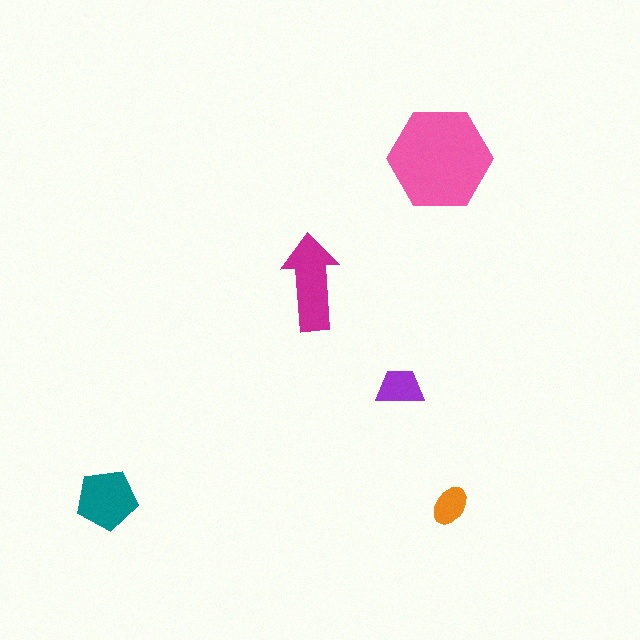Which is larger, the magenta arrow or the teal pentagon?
The magenta arrow.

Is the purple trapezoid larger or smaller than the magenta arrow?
Smaller.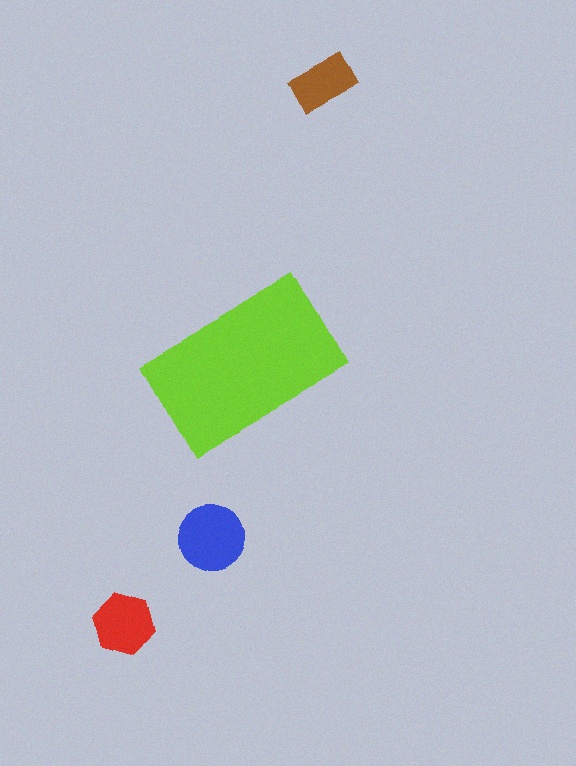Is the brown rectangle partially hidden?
No, the brown rectangle is fully visible.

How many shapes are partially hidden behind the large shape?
0 shapes are partially hidden.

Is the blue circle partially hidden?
No, the blue circle is fully visible.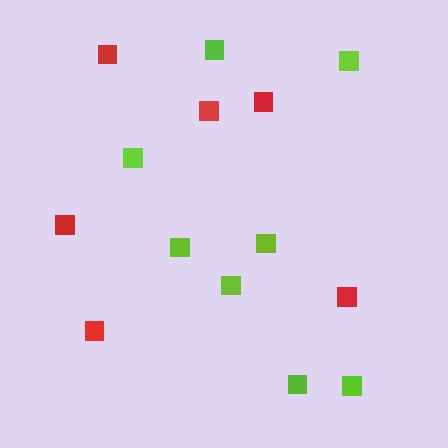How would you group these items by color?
There are 2 groups: one group of lime squares (8) and one group of red squares (6).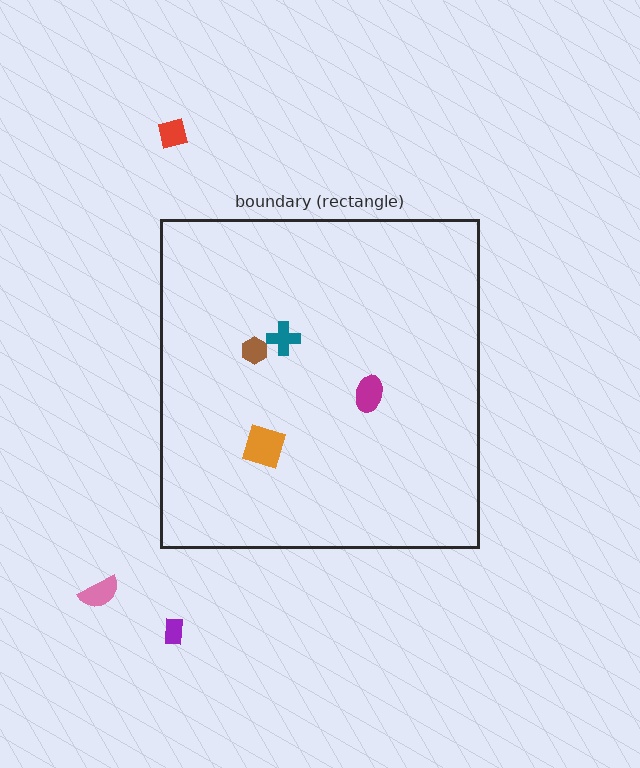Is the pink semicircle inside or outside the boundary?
Outside.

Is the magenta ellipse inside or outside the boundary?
Inside.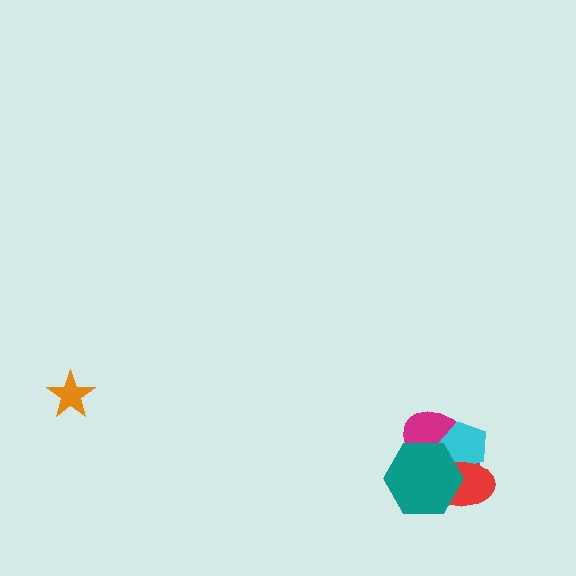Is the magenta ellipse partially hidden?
Yes, it is partially covered by another shape.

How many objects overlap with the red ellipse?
3 objects overlap with the red ellipse.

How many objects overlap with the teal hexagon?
3 objects overlap with the teal hexagon.